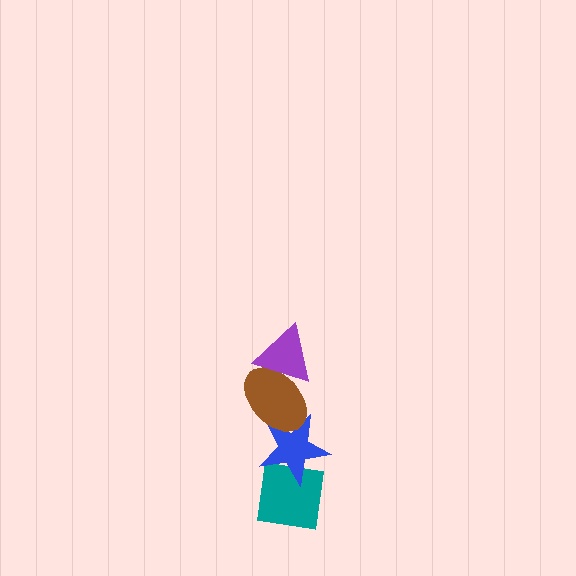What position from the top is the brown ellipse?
The brown ellipse is 2nd from the top.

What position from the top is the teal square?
The teal square is 4th from the top.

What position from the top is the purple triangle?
The purple triangle is 1st from the top.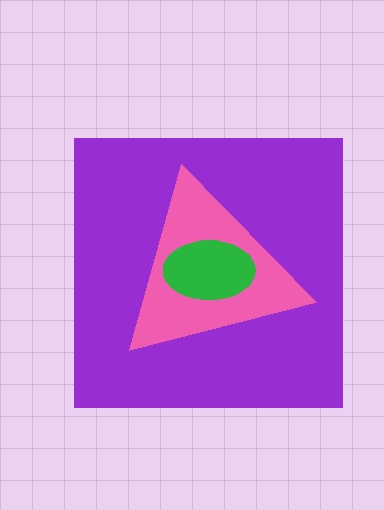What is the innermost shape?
The green ellipse.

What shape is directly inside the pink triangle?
The green ellipse.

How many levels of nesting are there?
3.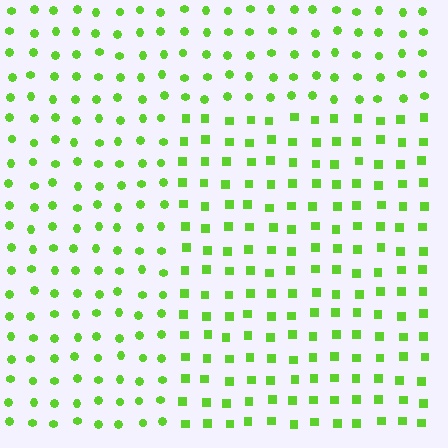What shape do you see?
I see a rectangle.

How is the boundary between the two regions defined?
The boundary is defined by a change in element shape: squares inside vs. circles outside. All elements share the same color and spacing.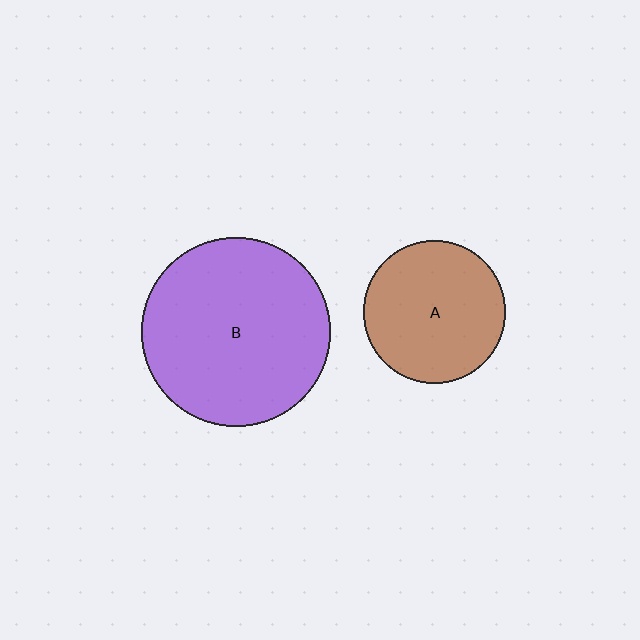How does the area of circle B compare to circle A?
Approximately 1.8 times.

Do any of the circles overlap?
No, none of the circles overlap.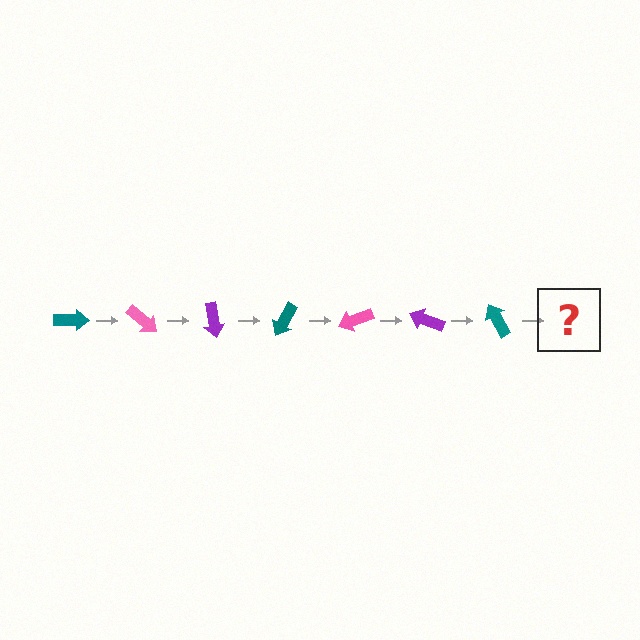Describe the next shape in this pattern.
It should be a pink arrow, rotated 280 degrees from the start.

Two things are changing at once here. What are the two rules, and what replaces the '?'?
The two rules are that it rotates 40 degrees each step and the color cycles through teal, pink, and purple. The '?' should be a pink arrow, rotated 280 degrees from the start.